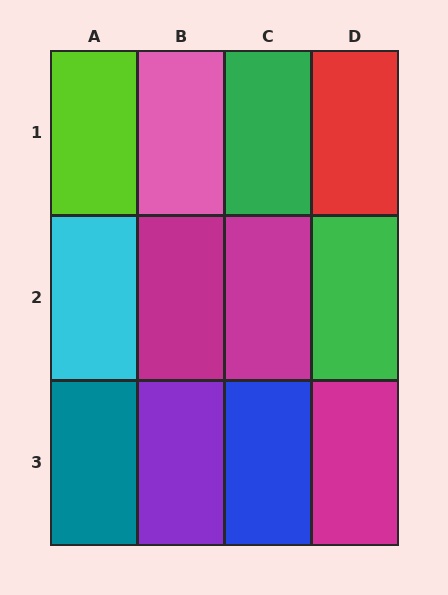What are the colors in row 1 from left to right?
Lime, pink, green, red.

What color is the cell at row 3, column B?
Purple.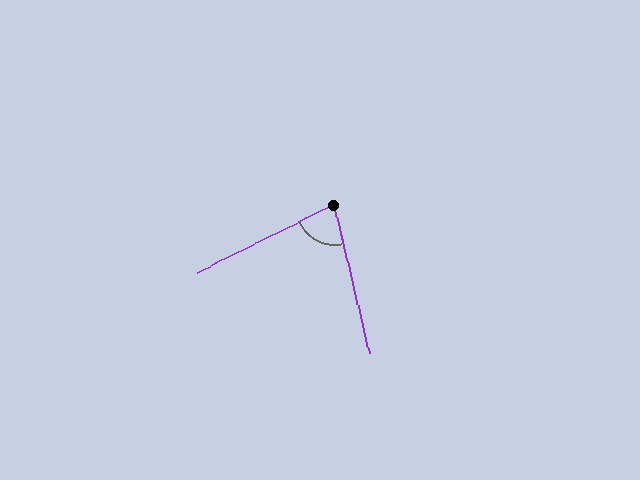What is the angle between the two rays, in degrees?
Approximately 77 degrees.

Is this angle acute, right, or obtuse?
It is acute.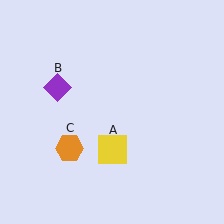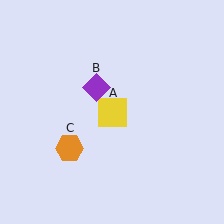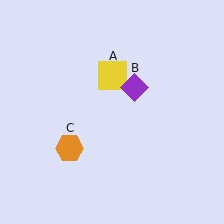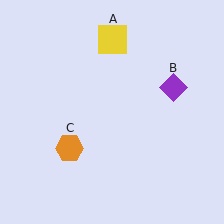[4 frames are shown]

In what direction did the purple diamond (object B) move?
The purple diamond (object B) moved right.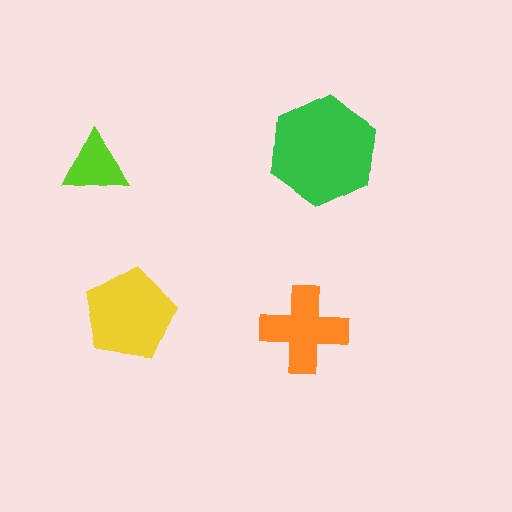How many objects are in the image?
There are 4 objects in the image.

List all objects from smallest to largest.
The lime triangle, the orange cross, the yellow pentagon, the green hexagon.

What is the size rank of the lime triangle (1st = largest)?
4th.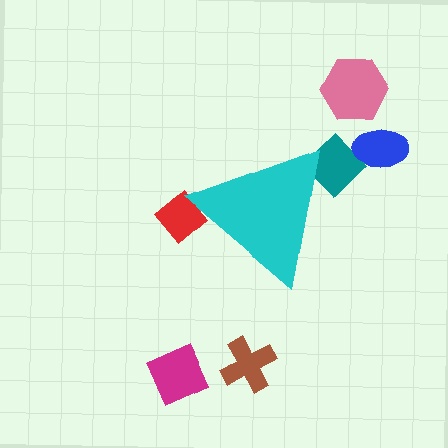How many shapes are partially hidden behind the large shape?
2 shapes are partially hidden.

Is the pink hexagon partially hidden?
No, the pink hexagon is fully visible.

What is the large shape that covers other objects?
A cyan triangle.